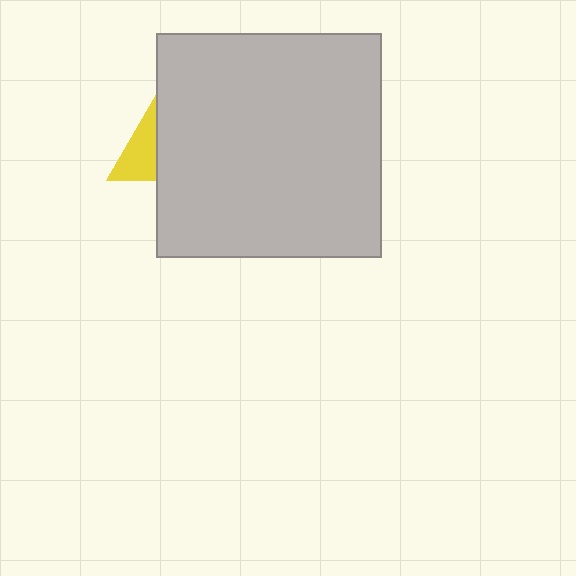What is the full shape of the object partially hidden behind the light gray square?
The partially hidden object is a yellow triangle.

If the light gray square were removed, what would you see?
You would see the complete yellow triangle.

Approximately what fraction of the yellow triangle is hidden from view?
Roughly 64% of the yellow triangle is hidden behind the light gray square.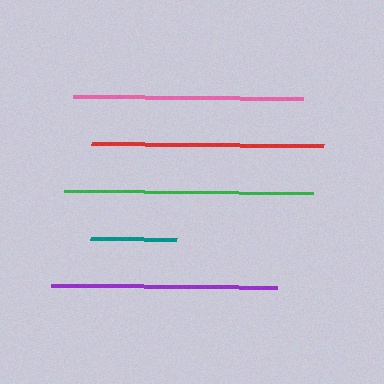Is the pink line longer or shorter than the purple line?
The pink line is longer than the purple line.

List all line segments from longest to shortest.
From longest to shortest: green, red, pink, purple, teal.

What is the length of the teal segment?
The teal segment is approximately 87 pixels long.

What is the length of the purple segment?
The purple segment is approximately 226 pixels long.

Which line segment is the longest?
The green line is the longest at approximately 249 pixels.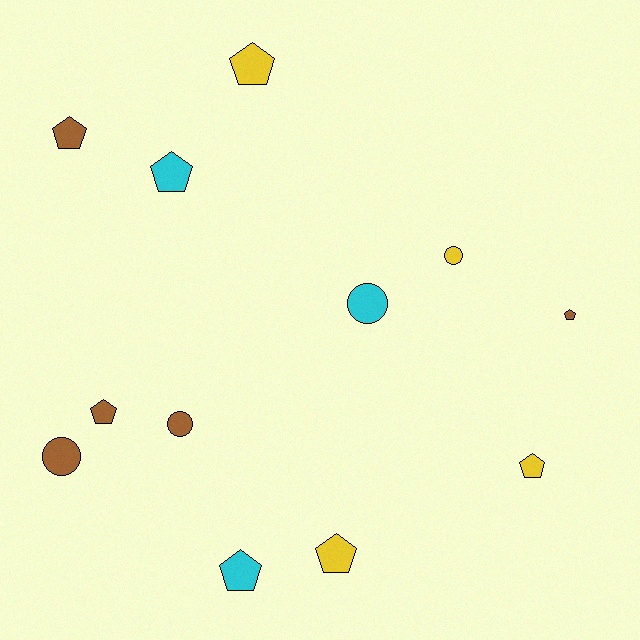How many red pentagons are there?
There are no red pentagons.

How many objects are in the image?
There are 12 objects.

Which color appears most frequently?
Brown, with 5 objects.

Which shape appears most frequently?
Pentagon, with 8 objects.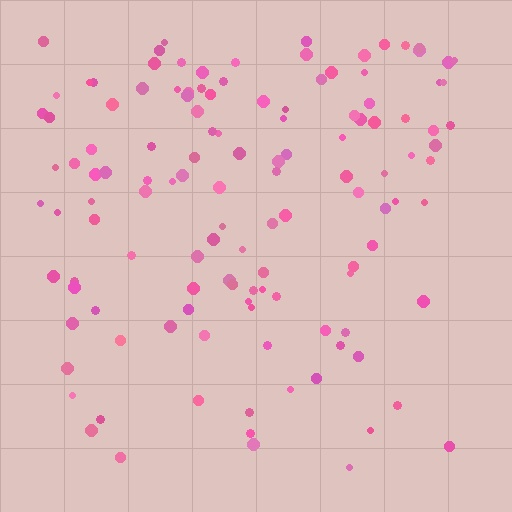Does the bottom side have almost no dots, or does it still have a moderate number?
Still a moderate number, just noticeably fewer than the top.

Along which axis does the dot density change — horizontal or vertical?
Vertical.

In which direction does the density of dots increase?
From bottom to top, with the top side densest.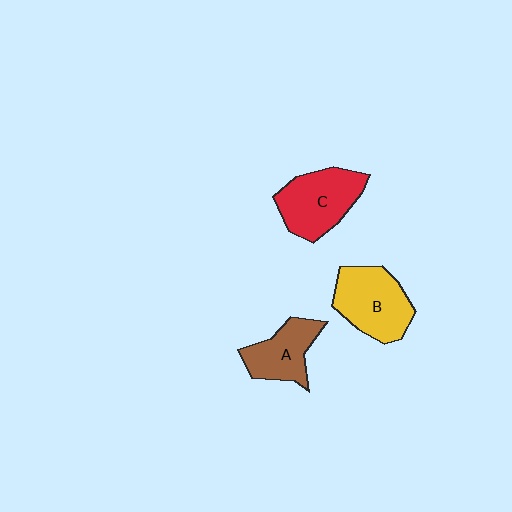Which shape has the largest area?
Shape B (yellow).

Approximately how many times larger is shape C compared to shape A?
Approximately 1.3 times.